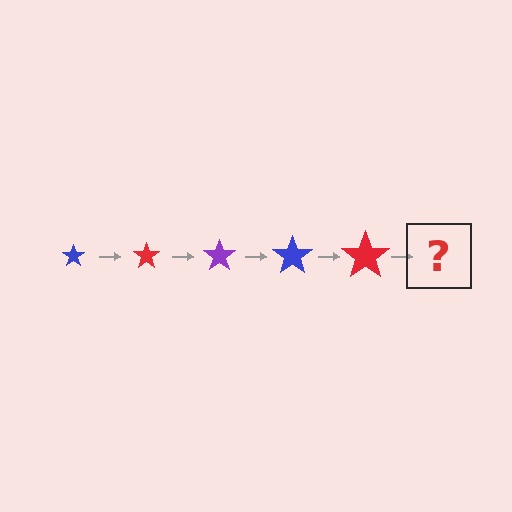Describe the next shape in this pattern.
It should be a purple star, larger than the previous one.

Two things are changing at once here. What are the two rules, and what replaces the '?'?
The two rules are that the star grows larger each step and the color cycles through blue, red, and purple. The '?' should be a purple star, larger than the previous one.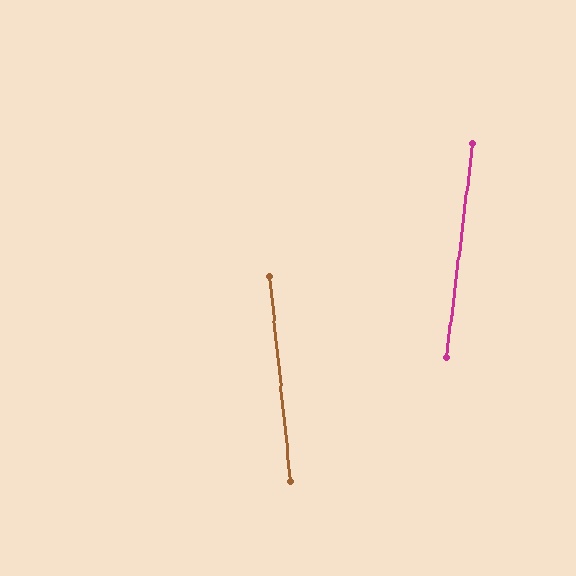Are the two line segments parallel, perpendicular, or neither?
Neither parallel nor perpendicular — they differ by about 13°.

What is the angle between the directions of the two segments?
Approximately 13 degrees.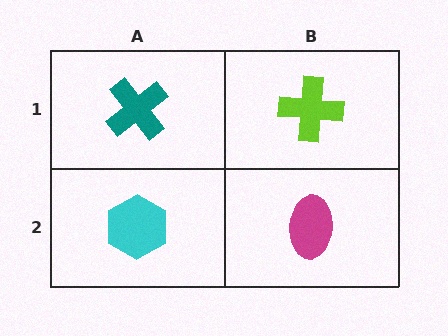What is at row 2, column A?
A cyan hexagon.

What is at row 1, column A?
A teal cross.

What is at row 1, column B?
A lime cross.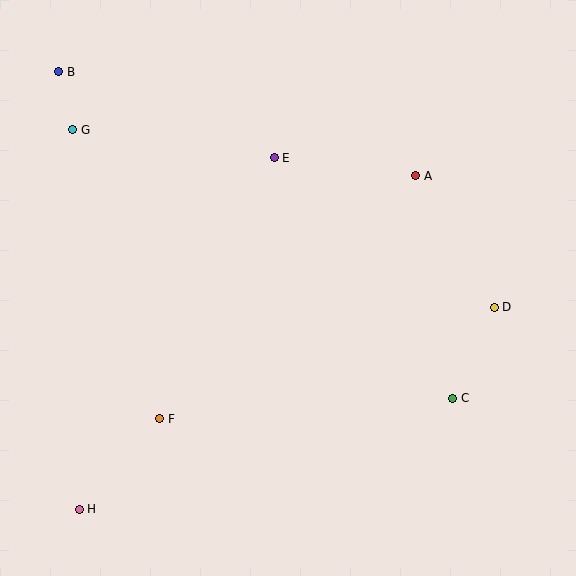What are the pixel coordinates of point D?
Point D is at (494, 307).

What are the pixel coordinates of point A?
Point A is at (416, 176).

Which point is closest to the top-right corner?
Point A is closest to the top-right corner.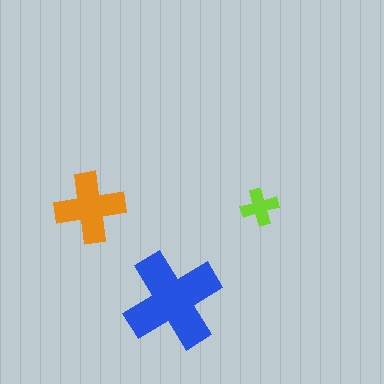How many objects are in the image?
There are 3 objects in the image.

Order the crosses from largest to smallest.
the blue one, the orange one, the lime one.